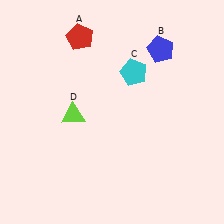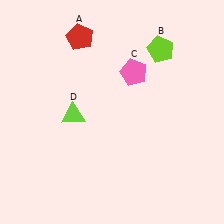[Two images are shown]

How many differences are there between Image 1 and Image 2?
There are 2 differences between the two images.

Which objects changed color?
B changed from blue to lime. C changed from cyan to pink.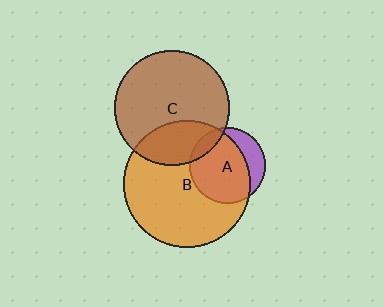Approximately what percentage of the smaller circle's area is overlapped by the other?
Approximately 75%.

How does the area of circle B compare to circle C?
Approximately 1.2 times.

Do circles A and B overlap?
Yes.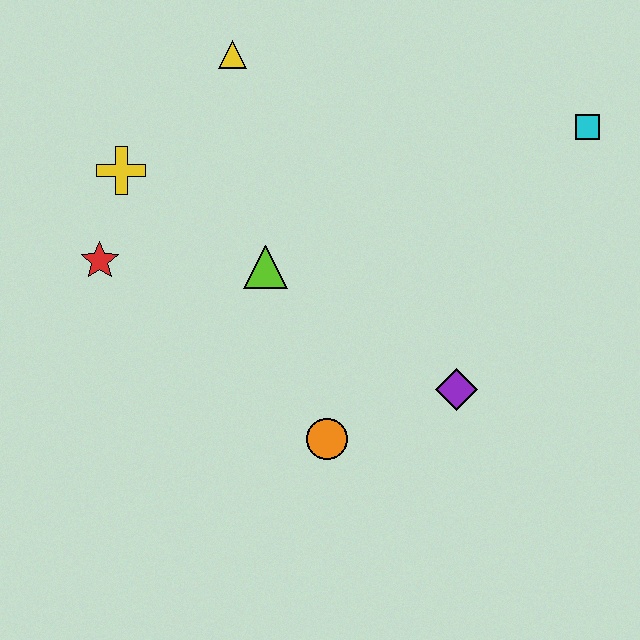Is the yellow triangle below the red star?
No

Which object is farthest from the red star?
The cyan square is farthest from the red star.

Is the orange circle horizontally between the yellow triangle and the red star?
No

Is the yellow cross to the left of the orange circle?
Yes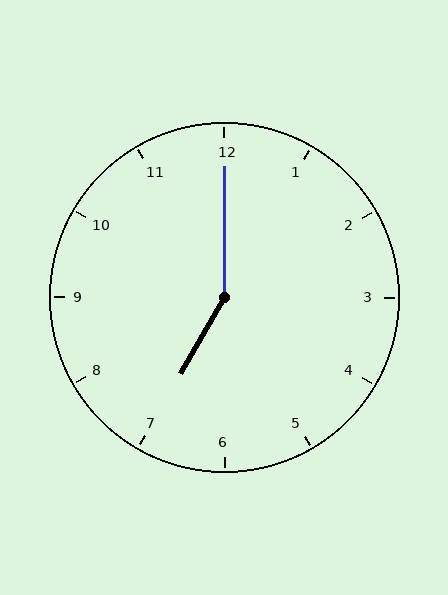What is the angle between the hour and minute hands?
Approximately 150 degrees.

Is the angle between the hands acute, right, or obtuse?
It is obtuse.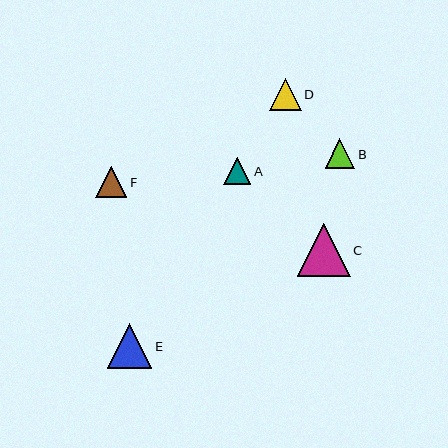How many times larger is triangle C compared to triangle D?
Triangle C is approximately 1.7 times the size of triangle D.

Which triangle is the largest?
Triangle C is the largest with a size of approximately 53 pixels.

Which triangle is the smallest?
Triangle A is the smallest with a size of approximately 27 pixels.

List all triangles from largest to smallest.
From largest to smallest: C, E, D, F, B, A.